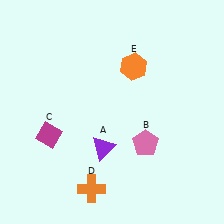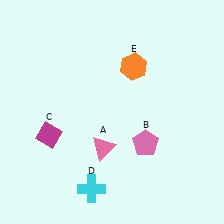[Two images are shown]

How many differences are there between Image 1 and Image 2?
There are 2 differences between the two images.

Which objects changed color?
A changed from purple to pink. D changed from orange to cyan.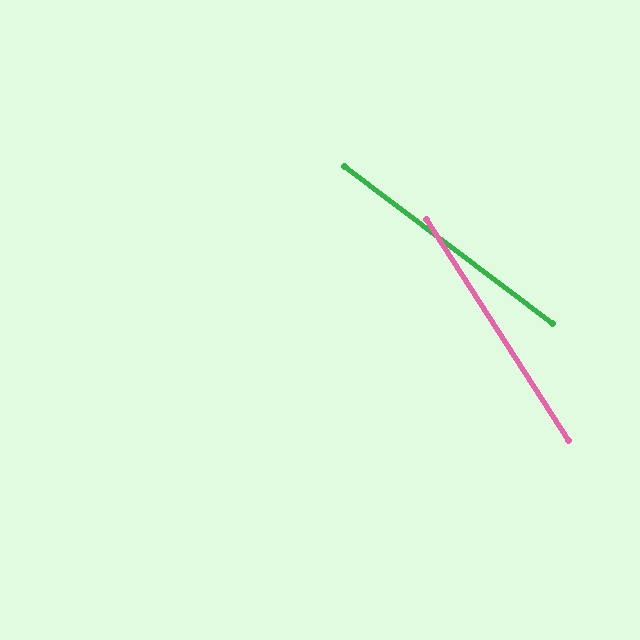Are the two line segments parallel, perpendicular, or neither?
Neither parallel nor perpendicular — they differ by about 20°.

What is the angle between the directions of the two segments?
Approximately 20 degrees.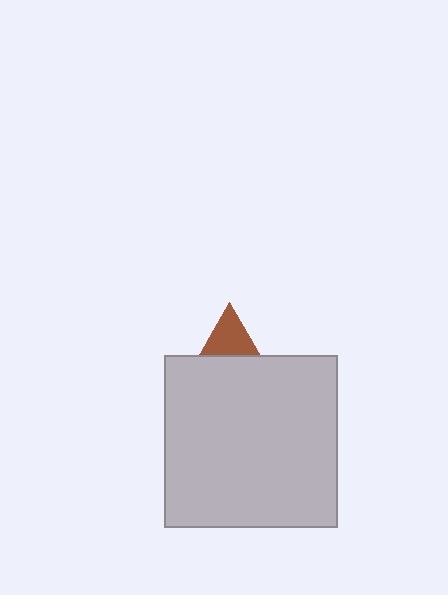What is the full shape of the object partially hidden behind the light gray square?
The partially hidden object is a brown triangle.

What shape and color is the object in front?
The object in front is a light gray square.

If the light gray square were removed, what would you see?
You would see the complete brown triangle.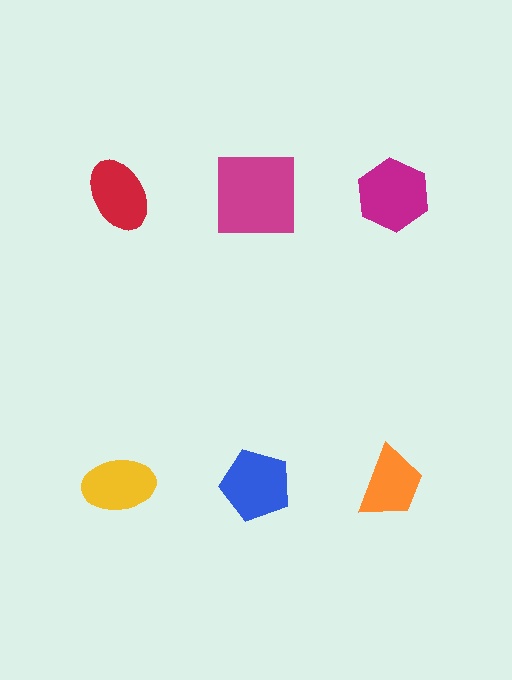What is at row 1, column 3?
A magenta hexagon.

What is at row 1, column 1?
A red ellipse.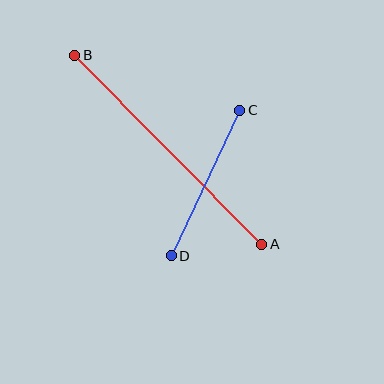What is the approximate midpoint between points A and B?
The midpoint is at approximately (168, 150) pixels.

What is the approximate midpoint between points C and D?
The midpoint is at approximately (205, 183) pixels.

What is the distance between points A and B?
The distance is approximately 266 pixels.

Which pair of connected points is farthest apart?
Points A and B are farthest apart.